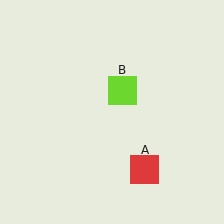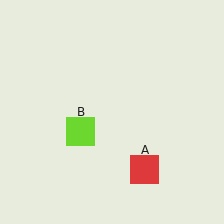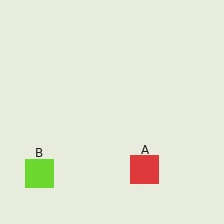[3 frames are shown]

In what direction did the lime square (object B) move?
The lime square (object B) moved down and to the left.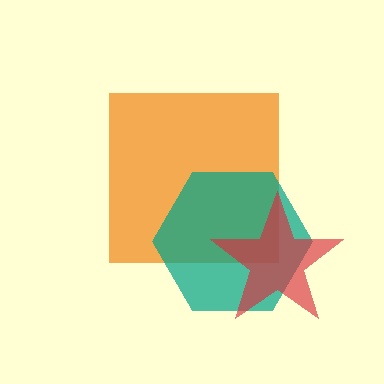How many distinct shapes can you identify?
There are 3 distinct shapes: an orange square, a teal hexagon, a red star.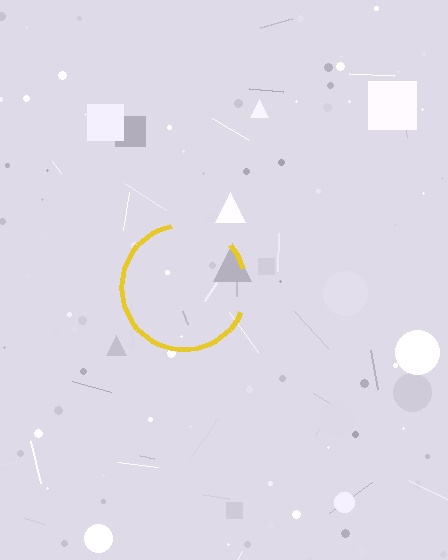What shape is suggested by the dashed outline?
The dashed outline suggests a circle.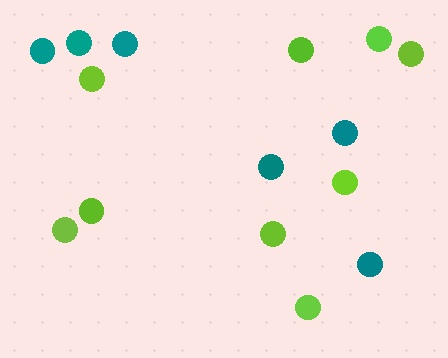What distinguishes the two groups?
There are 2 groups: one group of teal circles (6) and one group of lime circles (9).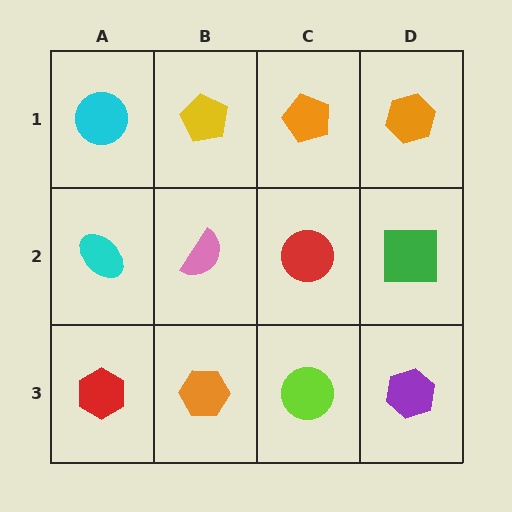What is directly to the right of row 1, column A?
A yellow pentagon.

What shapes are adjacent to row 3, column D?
A green square (row 2, column D), a lime circle (row 3, column C).